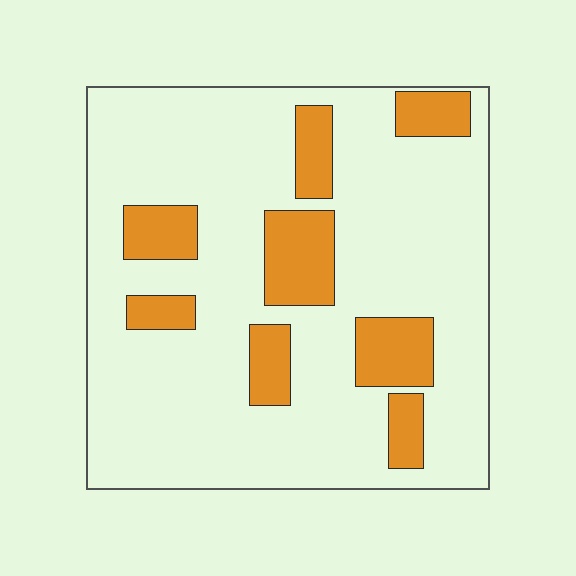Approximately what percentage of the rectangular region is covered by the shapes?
Approximately 20%.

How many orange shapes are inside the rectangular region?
8.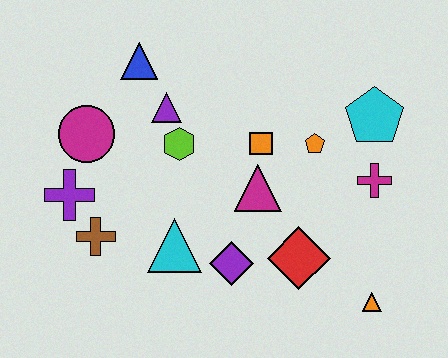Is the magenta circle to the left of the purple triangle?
Yes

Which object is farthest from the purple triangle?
The orange triangle is farthest from the purple triangle.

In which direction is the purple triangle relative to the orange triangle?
The purple triangle is to the left of the orange triangle.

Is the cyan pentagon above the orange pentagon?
Yes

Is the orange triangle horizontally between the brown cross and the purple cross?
No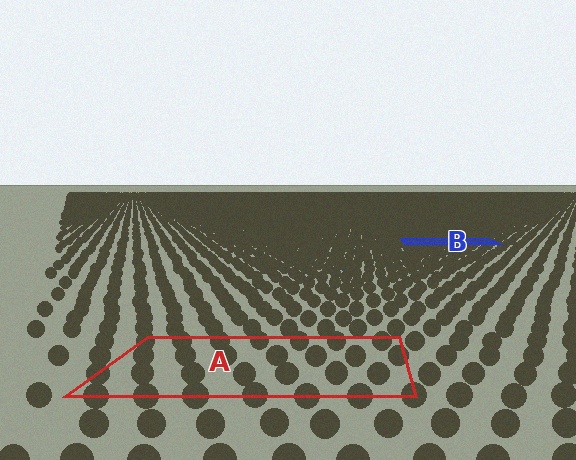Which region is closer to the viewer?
Region A is closer. The texture elements there are larger and more spread out.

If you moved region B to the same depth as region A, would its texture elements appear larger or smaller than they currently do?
They would appear larger. At a closer depth, the same texture elements are projected at a bigger on-screen size.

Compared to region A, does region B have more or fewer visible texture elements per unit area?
Region B has more texture elements per unit area — they are packed more densely because it is farther away.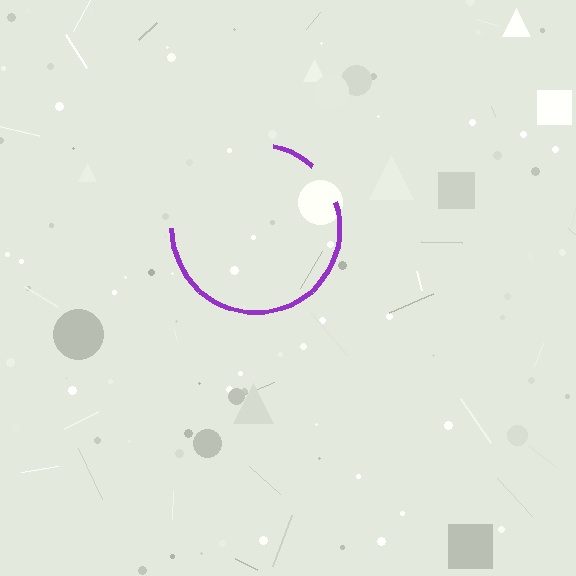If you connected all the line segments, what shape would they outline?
They would outline a circle.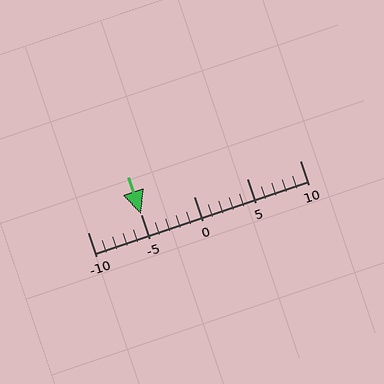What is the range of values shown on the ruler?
The ruler shows values from -10 to 10.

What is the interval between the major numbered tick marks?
The major tick marks are spaced 5 units apart.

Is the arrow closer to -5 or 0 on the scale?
The arrow is closer to -5.